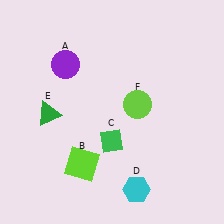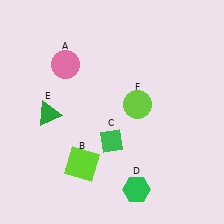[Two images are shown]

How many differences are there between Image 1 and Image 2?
There are 2 differences between the two images.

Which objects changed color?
A changed from purple to pink. D changed from cyan to green.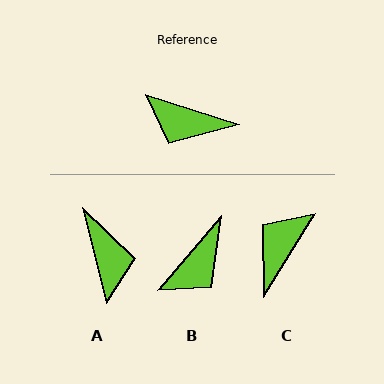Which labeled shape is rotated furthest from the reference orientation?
A, about 122 degrees away.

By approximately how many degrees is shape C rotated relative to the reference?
Approximately 104 degrees clockwise.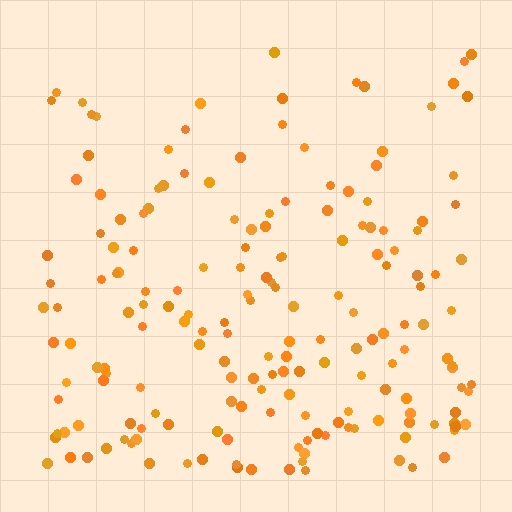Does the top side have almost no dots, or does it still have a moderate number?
Still a moderate number, just noticeably fewer than the bottom.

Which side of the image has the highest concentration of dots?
The bottom.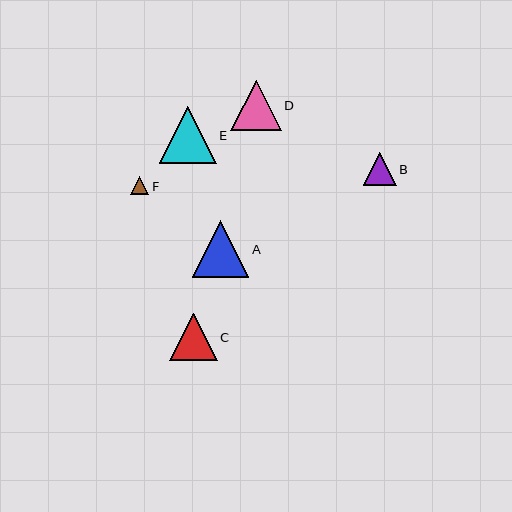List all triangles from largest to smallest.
From largest to smallest: A, E, D, C, B, F.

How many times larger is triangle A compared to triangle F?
Triangle A is approximately 3.1 times the size of triangle F.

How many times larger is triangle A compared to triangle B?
Triangle A is approximately 1.7 times the size of triangle B.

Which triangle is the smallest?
Triangle F is the smallest with a size of approximately 18 pixels.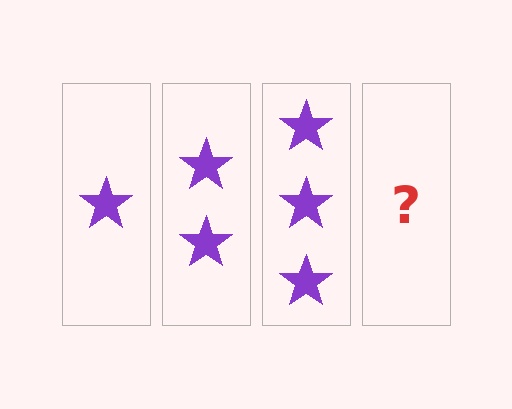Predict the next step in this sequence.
The next step is 4 stars.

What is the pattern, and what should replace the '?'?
The pattern is that each step adds one more star. The '?' should be 4 stars.